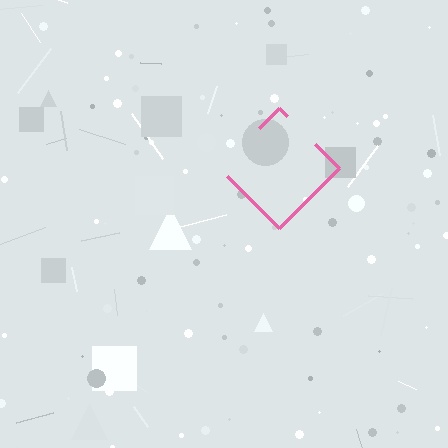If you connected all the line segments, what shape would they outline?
They would outline a diamond.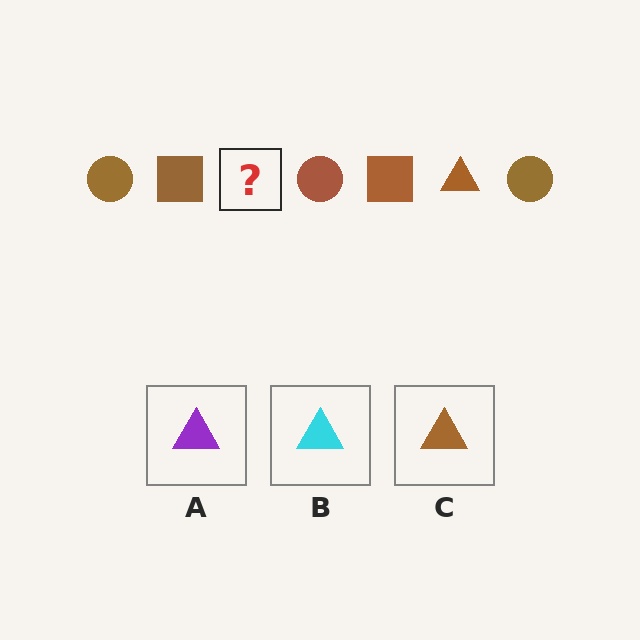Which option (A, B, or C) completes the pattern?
C.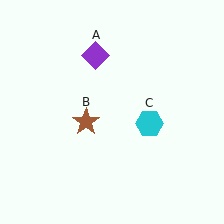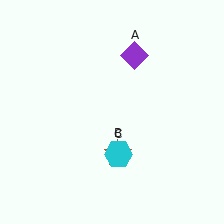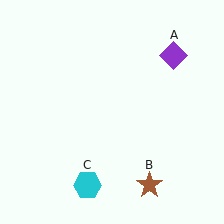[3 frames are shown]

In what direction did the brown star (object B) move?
The brown star (object B) moved down and to the right.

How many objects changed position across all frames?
3 objects changed position: purple diamond (object A), brown star (object B), cyan hexagon (object C).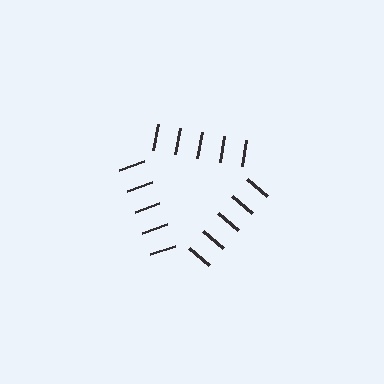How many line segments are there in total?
15 — 5 along each of the 3 edges.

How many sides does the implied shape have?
3 sides — the line-ends trace a triangle.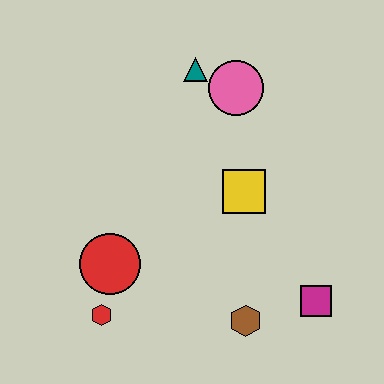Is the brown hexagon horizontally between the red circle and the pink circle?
No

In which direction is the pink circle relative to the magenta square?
The pink circle is above the magenta square.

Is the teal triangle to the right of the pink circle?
No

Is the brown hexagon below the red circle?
Yes